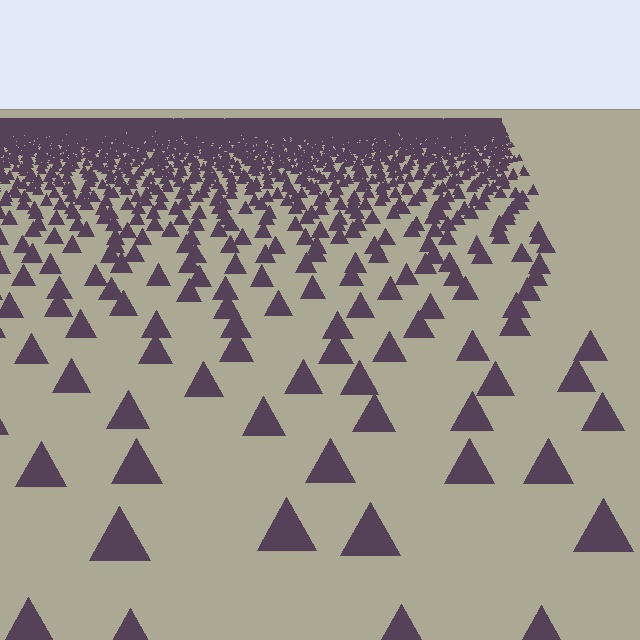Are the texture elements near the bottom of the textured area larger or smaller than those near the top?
Larger. Near the bottom, elements are closer to the viewer and appear at a bigger on-screen size.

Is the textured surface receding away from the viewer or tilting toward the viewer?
The surface is receding away from the viewer. Texture elements get smaller and denser toward the top.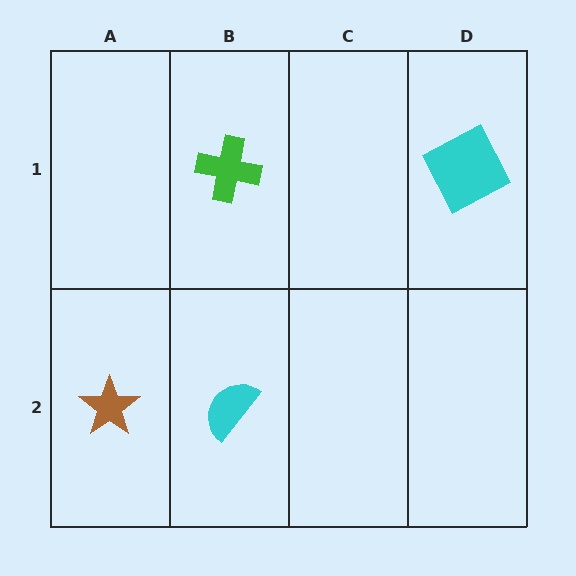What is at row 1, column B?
A green cross.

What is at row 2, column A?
A brown star.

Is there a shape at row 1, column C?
No, that cell is empty.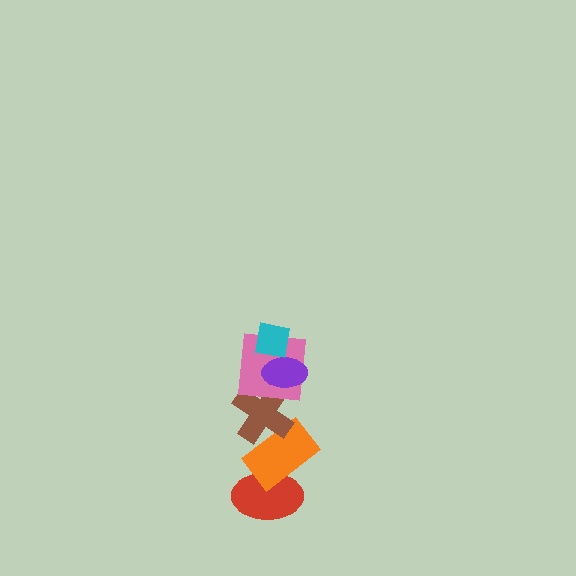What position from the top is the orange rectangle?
The orange rectangle is 5th from the top.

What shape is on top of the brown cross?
The pink square is on top of the brown cross.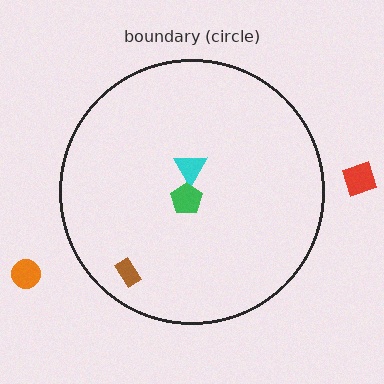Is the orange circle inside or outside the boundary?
Outside.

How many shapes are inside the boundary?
3 inside, 2 outside.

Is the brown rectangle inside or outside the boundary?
Inside.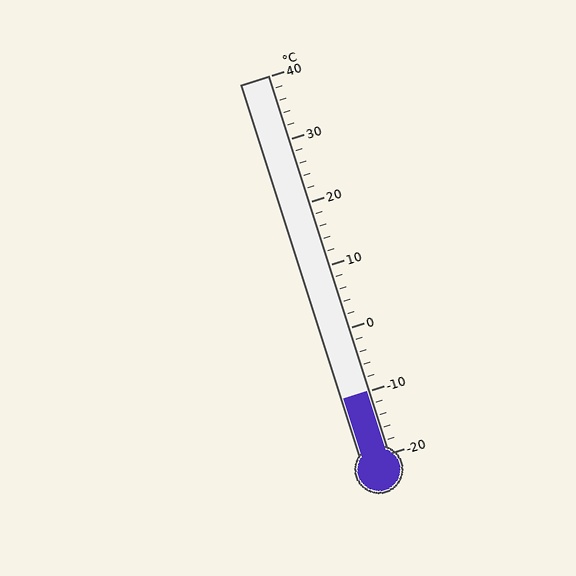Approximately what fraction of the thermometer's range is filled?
The thermometer is filled to approximately 15% of its range.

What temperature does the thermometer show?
The thermometer shows approximately -10°C.